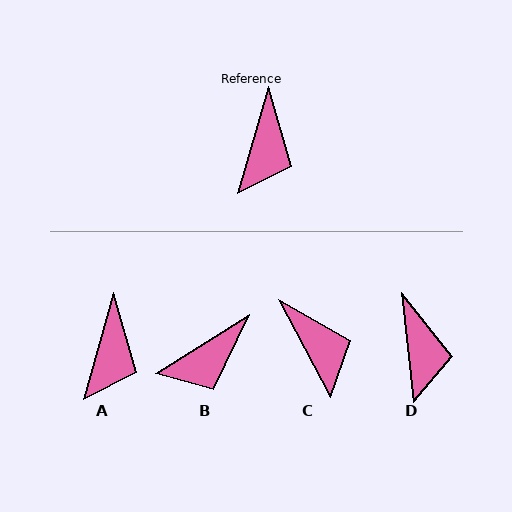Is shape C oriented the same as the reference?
No, it is off by about 44 degrees.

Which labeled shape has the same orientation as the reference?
A.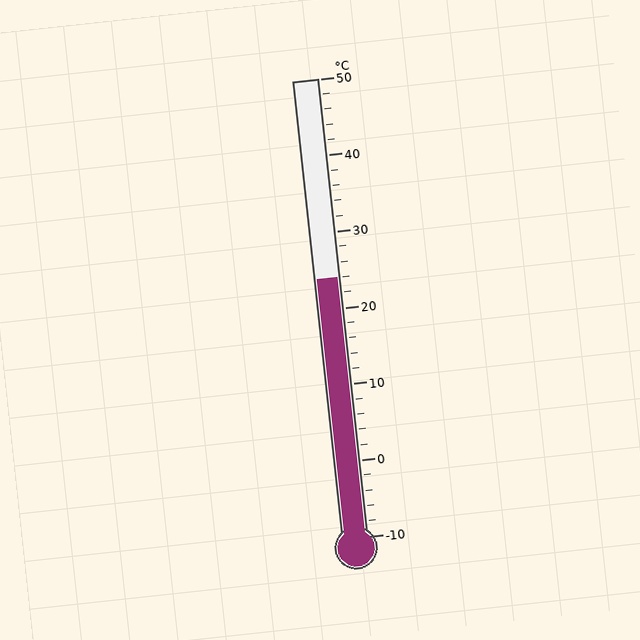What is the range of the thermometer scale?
The thermometer scale ranges from -10°C to 50°C.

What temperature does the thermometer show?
The thermometer shows approximately 24°C.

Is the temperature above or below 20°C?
The temperature is above 20°C.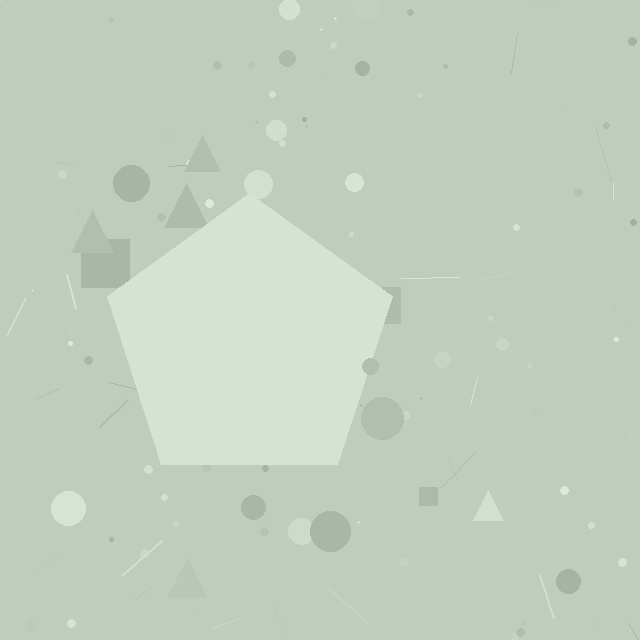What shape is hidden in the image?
A pentagon is hidden in the image.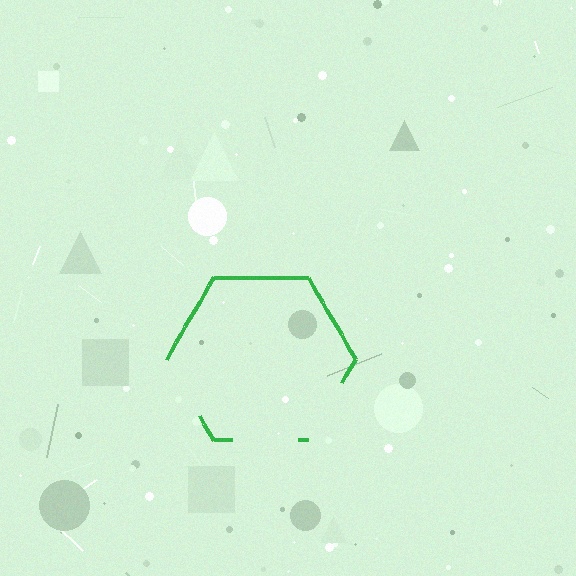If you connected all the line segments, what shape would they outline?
They would outline a hexagon.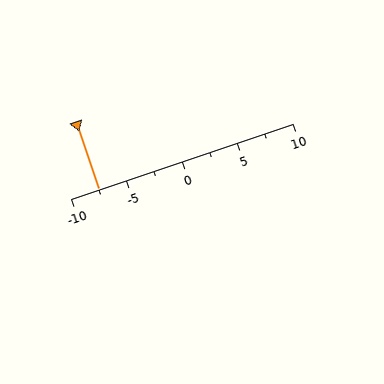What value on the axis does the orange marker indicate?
The marker indicates approximately -7.5.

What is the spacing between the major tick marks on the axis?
The major ticks are spaced 5 apart.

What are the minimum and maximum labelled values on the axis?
The axis runs from -10 to 10.